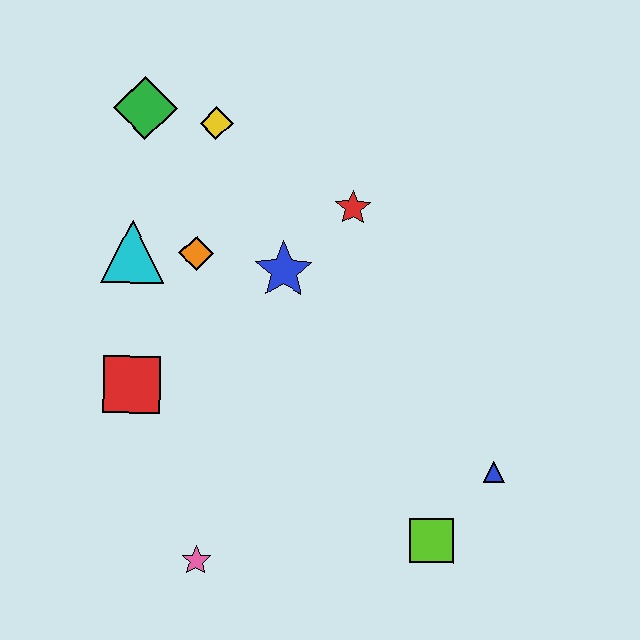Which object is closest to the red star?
The blue star is closest to the red star.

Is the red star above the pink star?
Yes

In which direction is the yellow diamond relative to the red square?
The yellow diamond is above the red square.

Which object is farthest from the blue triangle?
The green diamond is farthest from the blue triangle.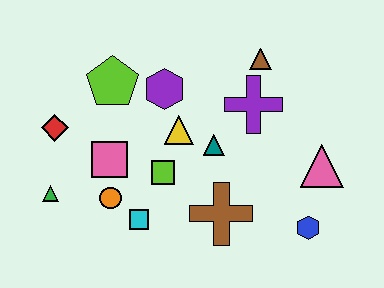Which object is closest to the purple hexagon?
The yellow triangle is closest to the purple hexagon.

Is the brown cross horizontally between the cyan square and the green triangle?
No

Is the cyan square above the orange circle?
No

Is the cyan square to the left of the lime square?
Yes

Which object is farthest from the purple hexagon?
The blue hexagon is farthest from the purple hexagon.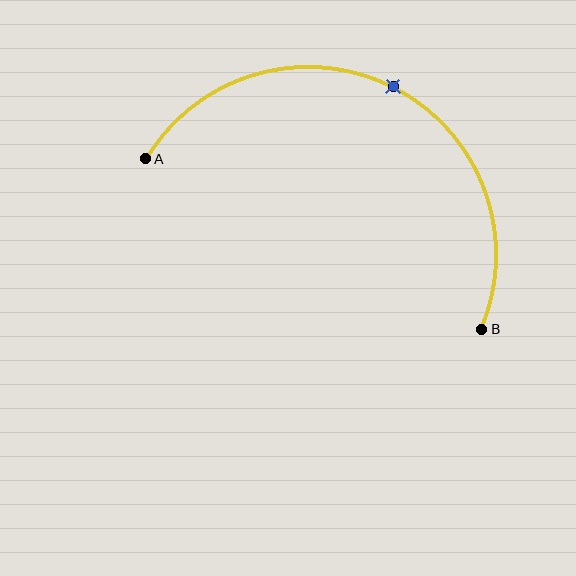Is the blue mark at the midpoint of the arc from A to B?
Yes. The blue mark lies on the arc at equal arc-length from both A and B — it is the arc midpoint.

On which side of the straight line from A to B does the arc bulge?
The arc bulges above the straight line connecting A and B.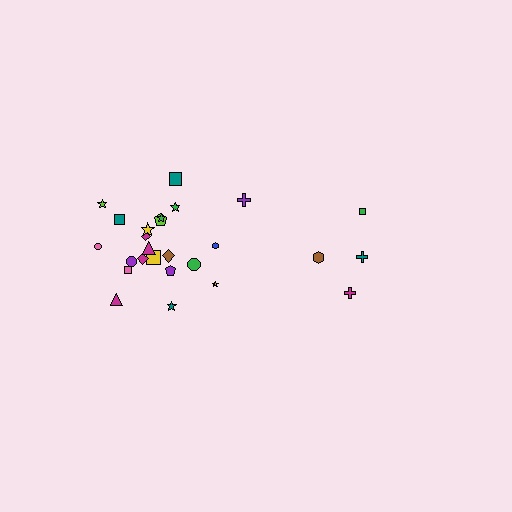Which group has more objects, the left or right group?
The left group.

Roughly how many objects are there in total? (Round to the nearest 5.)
Roughly 25 objects in total.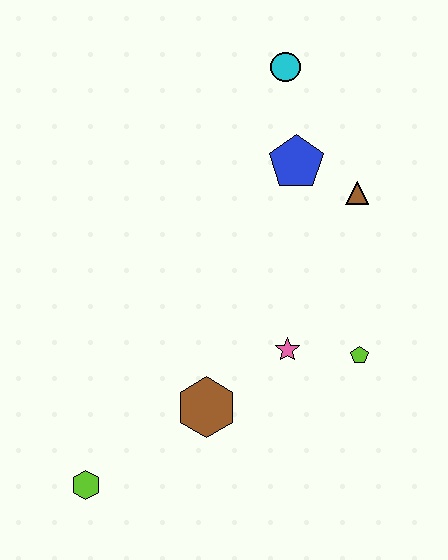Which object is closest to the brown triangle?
The blue pentagon is closest to the brown triangle.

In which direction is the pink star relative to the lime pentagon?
The pink star is to the left of the lime pentagon.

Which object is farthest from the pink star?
The cyan circle is farthest from the pink star.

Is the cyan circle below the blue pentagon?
No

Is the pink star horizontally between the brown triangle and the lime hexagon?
Yes